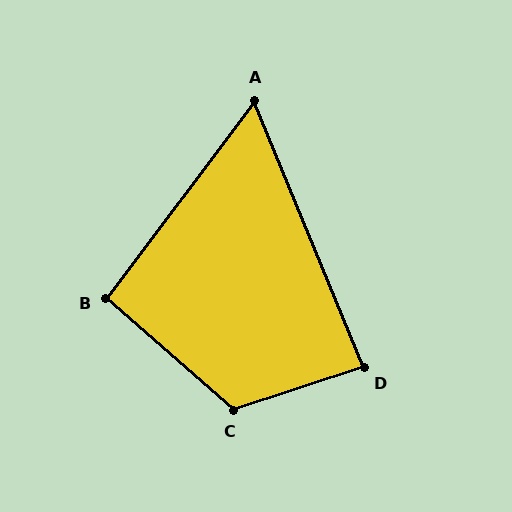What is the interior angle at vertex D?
Approximately 86 degrees (approximately right).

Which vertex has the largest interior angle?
C, at approximately 121 degrees.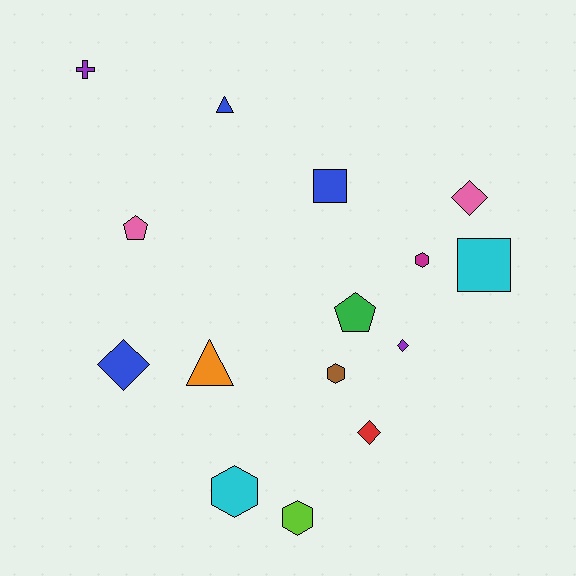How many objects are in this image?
There are 15 objects.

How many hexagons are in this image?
There are 4 hexagons.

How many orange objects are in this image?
There is 1 orange object.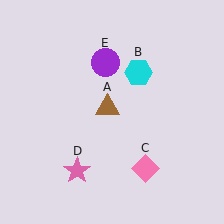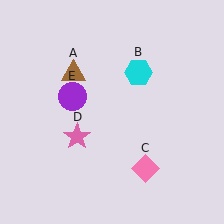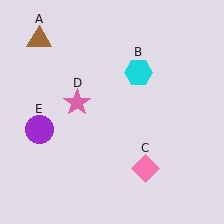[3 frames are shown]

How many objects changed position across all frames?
3 objects changed position: brown triangle (object A), pink star (object D), purple circle (object E).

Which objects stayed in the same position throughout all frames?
Cyan hexagon (object B) and pink diamond (object C) remained stationary.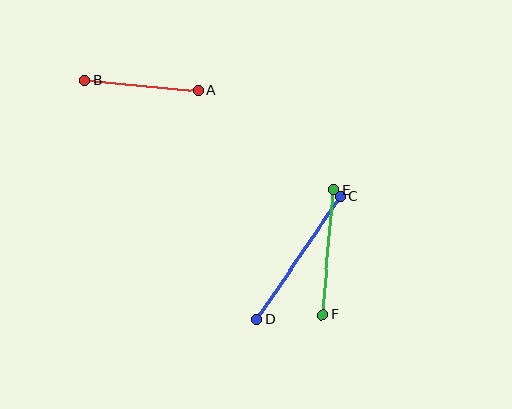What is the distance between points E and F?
The distance is approximately 125 pixels.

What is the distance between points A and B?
The distance is approximately 114 pixels.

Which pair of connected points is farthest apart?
Points C and D are farthest apart.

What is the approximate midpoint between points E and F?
The midpoint is at approximately (328, 253) pixels.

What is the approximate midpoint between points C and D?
The midpoint is at approximately (298, 258) pixels.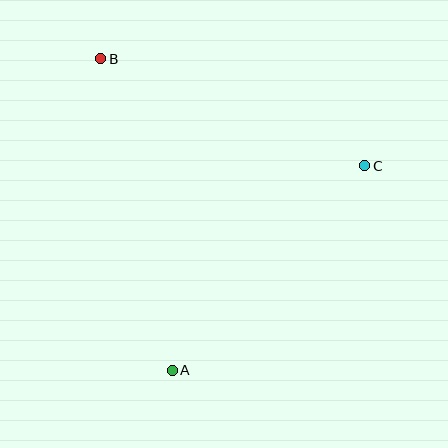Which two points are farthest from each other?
Points A and B are farthest from each other.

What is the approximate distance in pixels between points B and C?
The distance between B and C is approximately 284 pixels.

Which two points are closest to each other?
Points A and C are closest to each other.